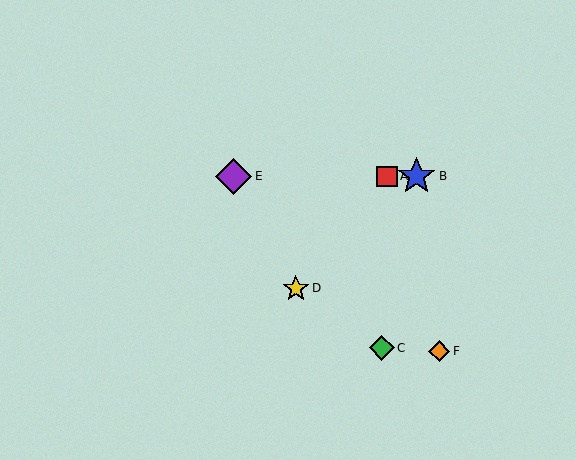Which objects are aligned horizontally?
Objects A, B, E are aligned horizontally.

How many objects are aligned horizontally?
3 objects (A, B, E) are aligned horizontally.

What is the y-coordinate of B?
Object B is at y≈176.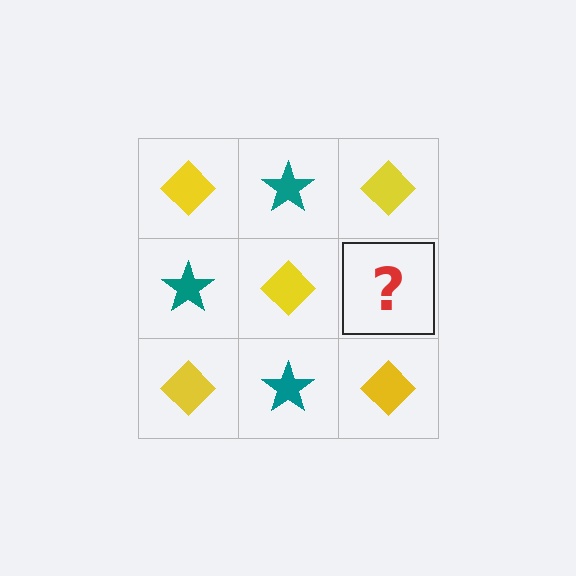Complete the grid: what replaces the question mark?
The question mark should be replaced with a teal star.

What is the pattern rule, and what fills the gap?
The rule is that it alternates yellow diamond and teal star in a checkerboard pattern. The gap should be filled with a teal star.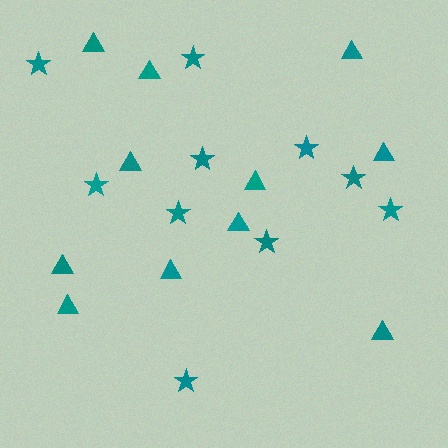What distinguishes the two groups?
There are 2 groups: one group of stars (10) and one group of triangles (11).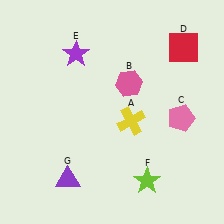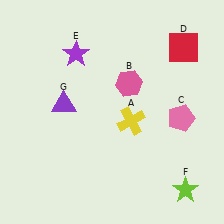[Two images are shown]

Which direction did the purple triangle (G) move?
The purple triangle (G) moved up.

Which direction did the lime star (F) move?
The lime star (F) moved right.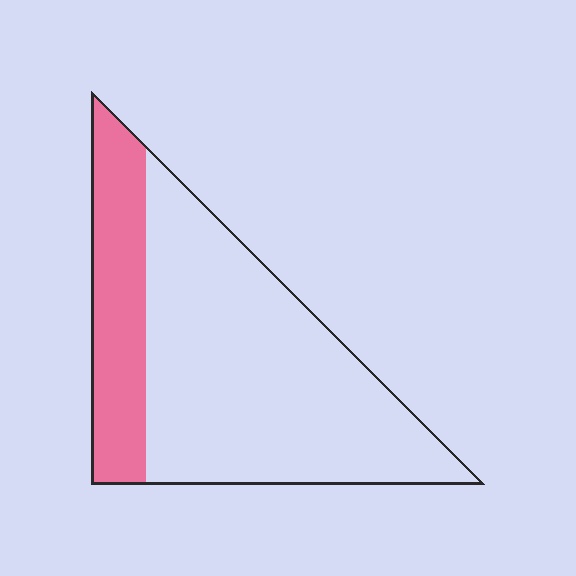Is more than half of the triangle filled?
No.